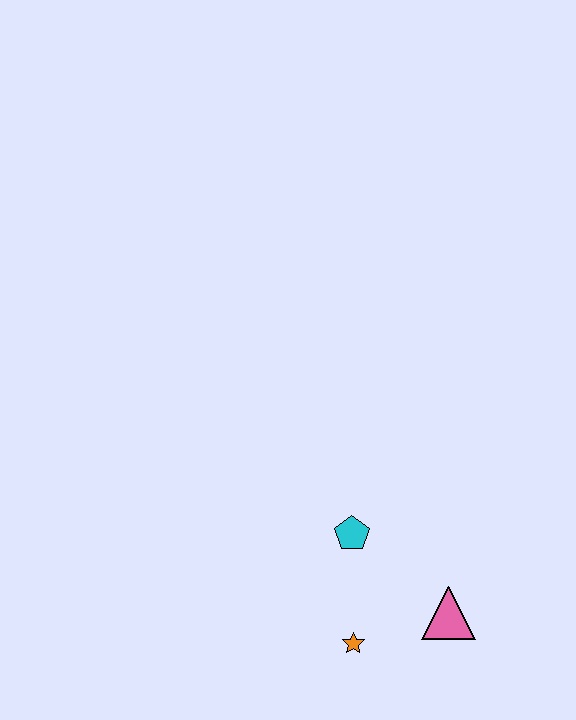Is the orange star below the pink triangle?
Yes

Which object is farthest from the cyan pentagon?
The pink triangle is farthest from the cyan pentagon.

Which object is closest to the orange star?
The pink triangle is closest to the orange star.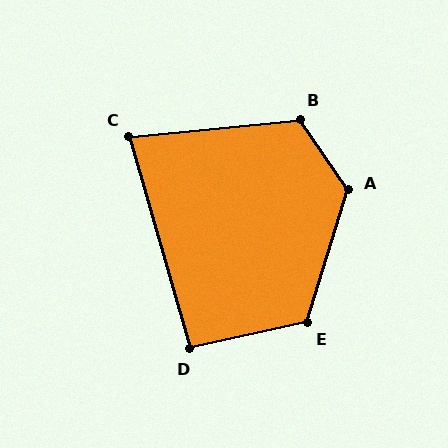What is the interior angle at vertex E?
Approximately 119 degrees (obtuse).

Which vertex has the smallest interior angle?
C, at approximately 80 degrees.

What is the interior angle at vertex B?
Approximately 119 degrees (obtuse).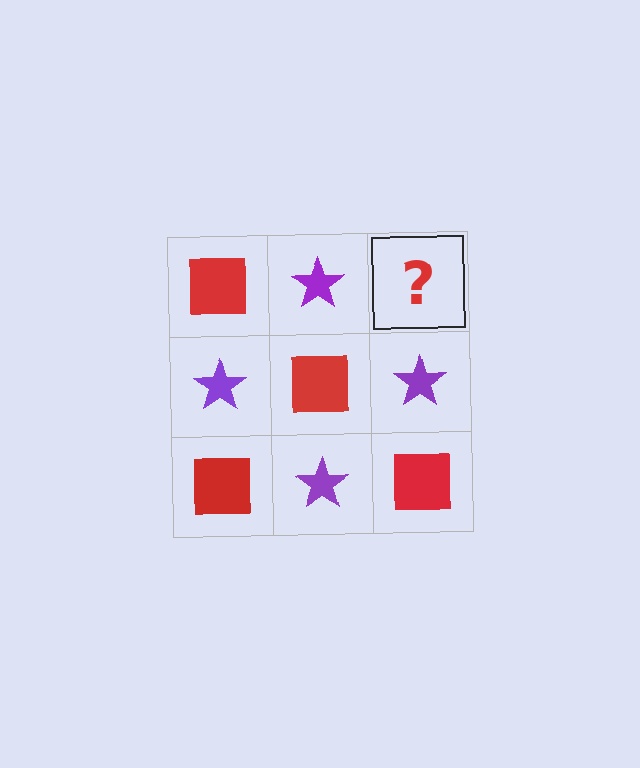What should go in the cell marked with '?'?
The missing cell should contain a red square.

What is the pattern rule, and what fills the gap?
The rule is that it alternates red square and purple star in a checkerboard pattern. The gap should be filled with a red square.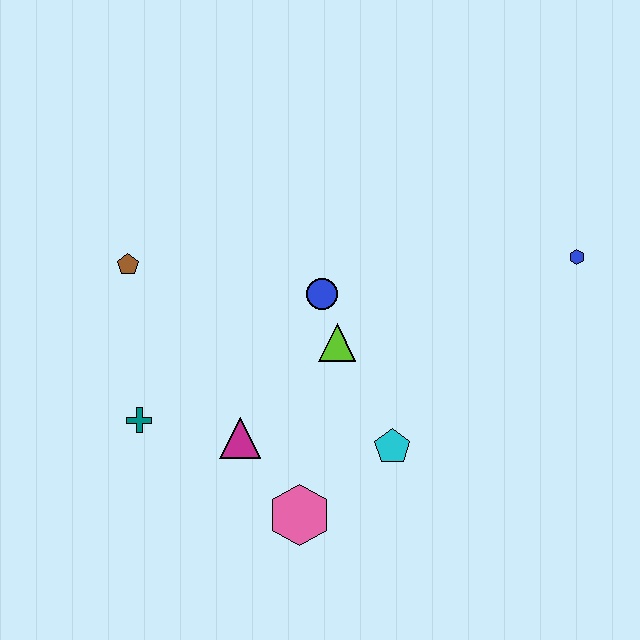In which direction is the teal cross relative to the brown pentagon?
The teal cross is below the brown pentagon.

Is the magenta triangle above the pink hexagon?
Yes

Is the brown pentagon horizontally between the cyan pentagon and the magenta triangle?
No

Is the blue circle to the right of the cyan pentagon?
No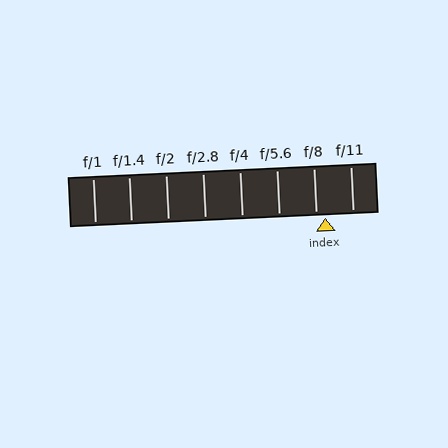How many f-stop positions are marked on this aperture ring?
There are 8 f-stop positions marked.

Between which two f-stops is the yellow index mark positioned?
The index mark is between f/8 and f/11.